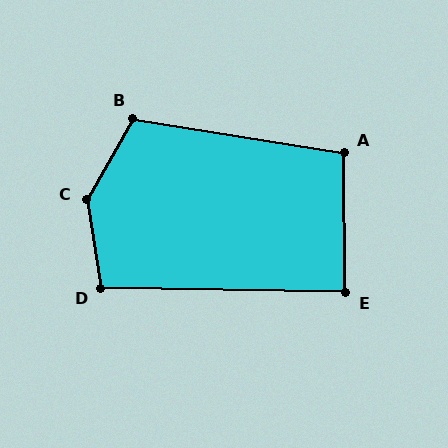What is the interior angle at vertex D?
Approximately 100 degrees (obtuse).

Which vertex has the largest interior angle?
C, at approximately 141 degrees.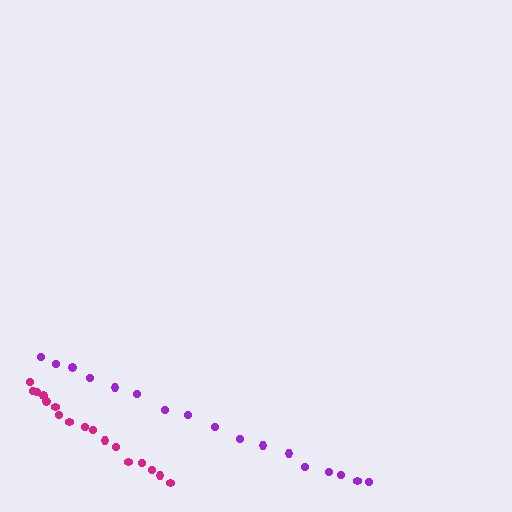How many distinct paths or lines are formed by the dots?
There are 2 distinct paths.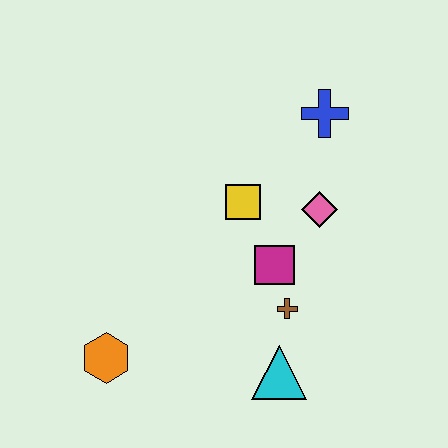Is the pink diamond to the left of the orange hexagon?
No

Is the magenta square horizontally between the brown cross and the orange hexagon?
Yes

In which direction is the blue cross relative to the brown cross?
The blue cross is above the brown cross.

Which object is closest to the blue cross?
The pink diamond is closest to the blue cross.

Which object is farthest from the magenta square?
The orange hexagon is farthest from the magenta square.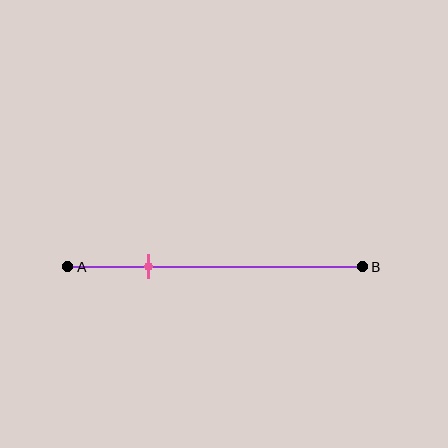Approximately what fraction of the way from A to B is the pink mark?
The pink mark is approximately 25% of the way from A to B.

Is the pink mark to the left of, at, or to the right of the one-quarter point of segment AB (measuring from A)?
The pink mark is approximately at the one-quarter point of segment AB.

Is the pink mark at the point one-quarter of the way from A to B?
Yes, the mark is approximately at the one-quarter point.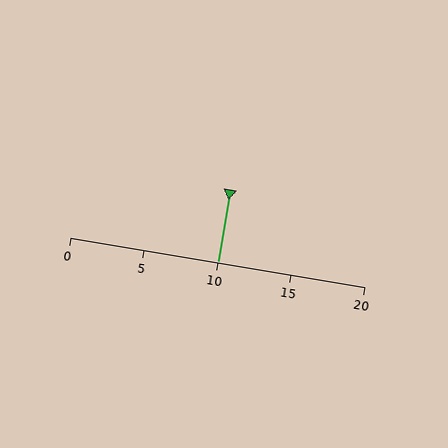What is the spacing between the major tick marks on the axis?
The major ticks are spaced 5 apart.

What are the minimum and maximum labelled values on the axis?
The axis runs from 0 to 20.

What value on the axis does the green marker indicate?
The marker indicates approximately 10.